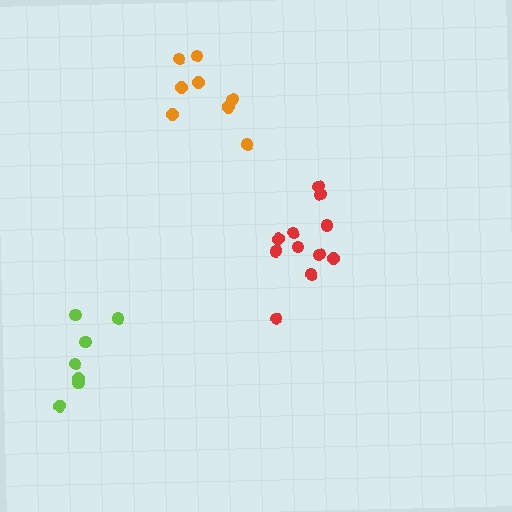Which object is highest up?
The orange cluster is topmost.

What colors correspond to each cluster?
The clusters are colored: red, lime, orange.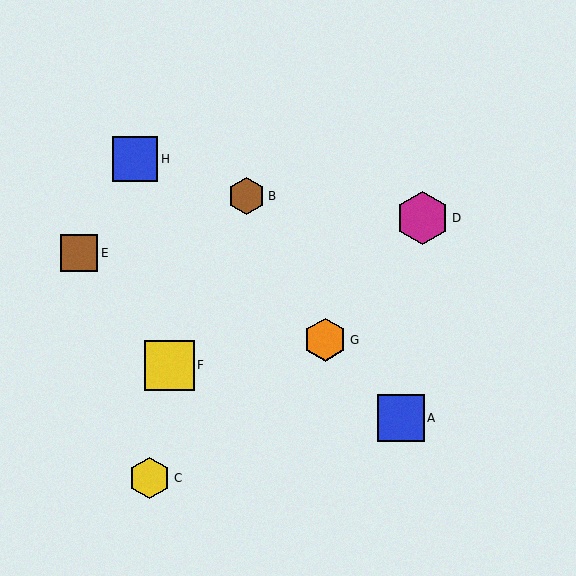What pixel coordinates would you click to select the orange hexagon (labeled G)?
Click at (325, 340) to select the orange hexagon G.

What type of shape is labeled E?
Shape E is a brown square.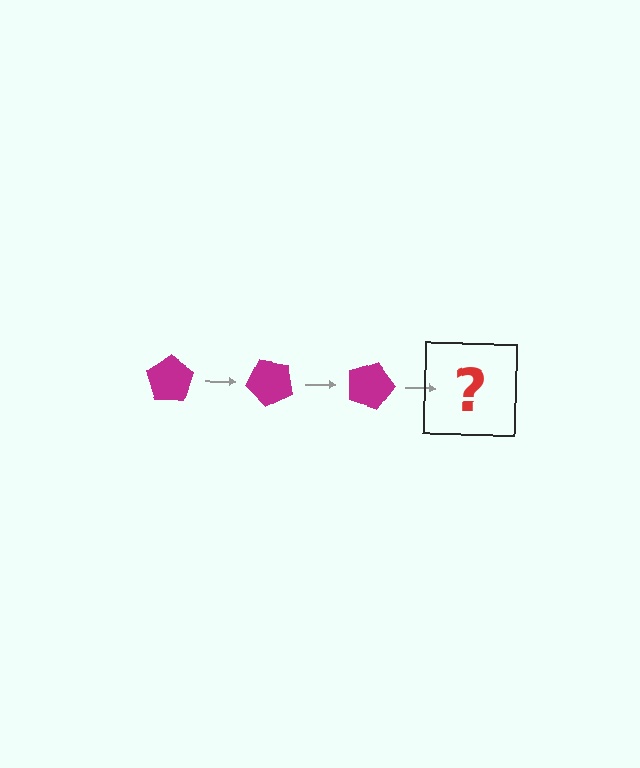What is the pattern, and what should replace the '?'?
The pattern is that the pentagon rotates 45 degrees each step. The '?' should be a magenta pentagon rotated 135 degrees.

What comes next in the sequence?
The next element should be a magenta pentagon rotated 135 degrees.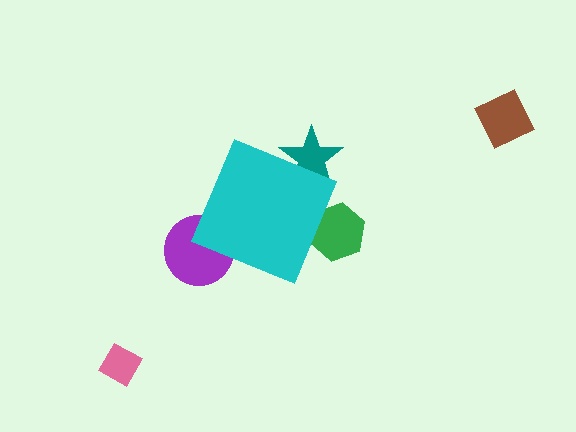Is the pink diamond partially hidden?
No, the pink diamond is fully visible.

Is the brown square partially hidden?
No, the brown square is fully visible.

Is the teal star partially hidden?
Yes, the teal star is partially hidden behind the cyan diamond.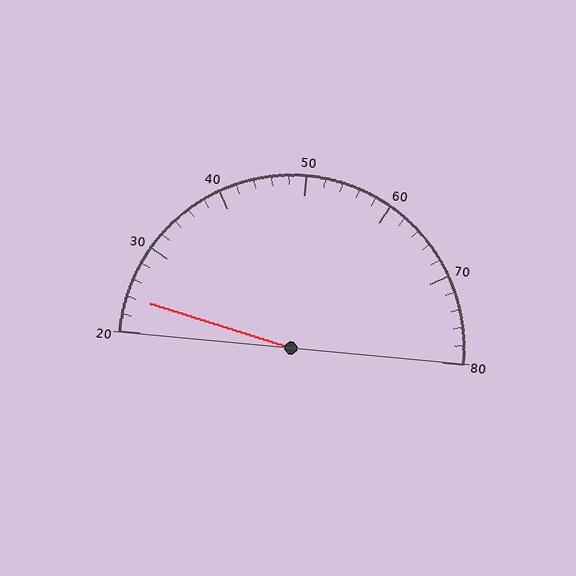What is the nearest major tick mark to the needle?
The nearest major tick mark is 20.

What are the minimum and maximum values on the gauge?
The gauge ranges from 20 to 80.